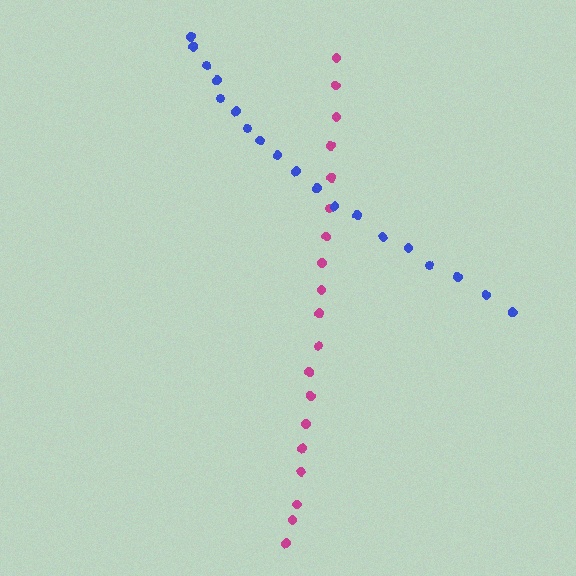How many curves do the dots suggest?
There are 2 distinct paths.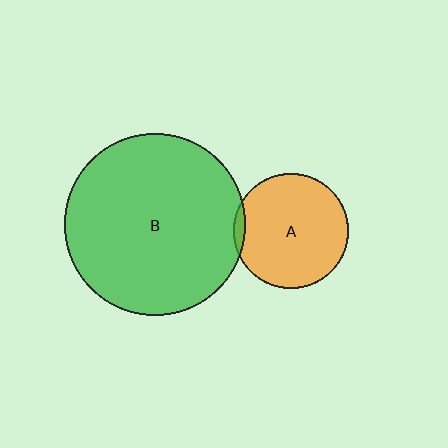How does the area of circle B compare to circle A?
Approximately 2.5 times.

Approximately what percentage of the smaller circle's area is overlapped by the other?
Approximately 5%.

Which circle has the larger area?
Circle B (green).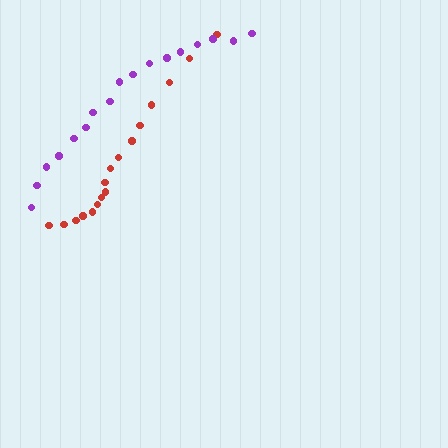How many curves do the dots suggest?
There are 2 distinct paths.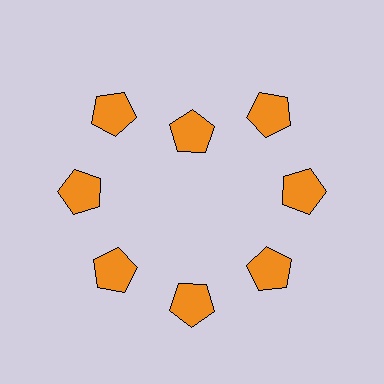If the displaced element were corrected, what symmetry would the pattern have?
It would have 8-fold rotational symmetry — the pattern would map onto itself every 45 degrees.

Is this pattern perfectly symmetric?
No. The 8 orange pentagons are arranged in a ring, but one element near the 12 o'clock position is pulled inward toward the center, breaking the 8-fold rotational symmetry.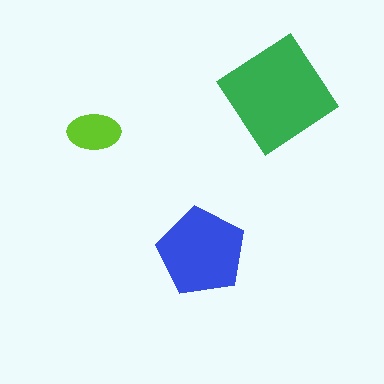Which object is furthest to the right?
The green diamond is rightmost.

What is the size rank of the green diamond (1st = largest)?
1st.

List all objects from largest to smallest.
The green diamond, the blue pentagon, the lime ellipse.